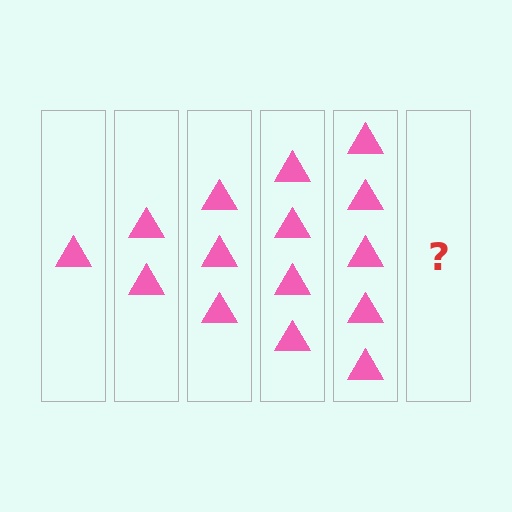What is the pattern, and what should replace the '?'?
The pattern is that each step adds one more triangle. The '?' should be 6 triangles.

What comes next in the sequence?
The next element should be 6 triangles.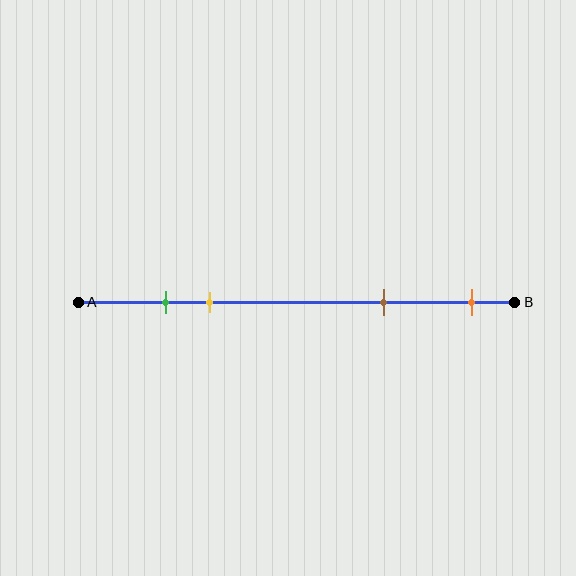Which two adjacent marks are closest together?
The green and yellow marks are the closest adjacent pair.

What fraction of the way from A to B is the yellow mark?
The yellow mark is approximately 30% (0.3) of the way from A to B.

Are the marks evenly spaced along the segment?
No, the marks are not evenly spaced.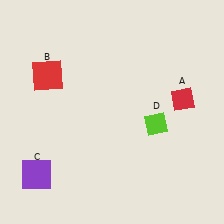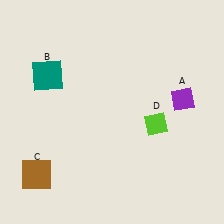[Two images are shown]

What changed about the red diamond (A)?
In Image 1, A is red. In Image 2, it changed to purple.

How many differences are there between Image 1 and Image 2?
There are 3 differences between the two images.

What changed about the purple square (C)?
In Image 1, C is purple. In Image 2, it changed to brown.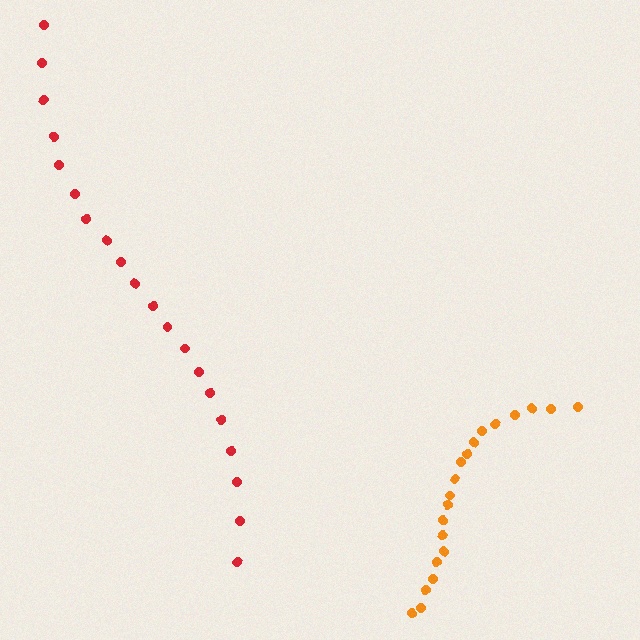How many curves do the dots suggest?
There are 2 distinct paths.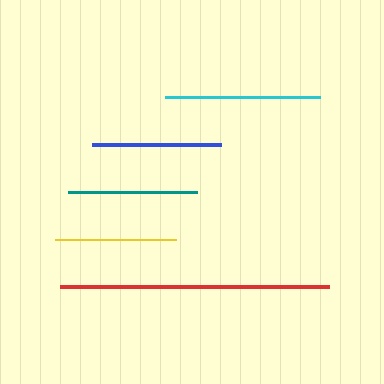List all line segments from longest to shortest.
From longest to shortest: red, cyan, blue, teal, yellow.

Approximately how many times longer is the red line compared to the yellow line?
The red line is approximately 2.2 times the length of the yellow line.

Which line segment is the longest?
The red line is the longest at approximately 270 pixels.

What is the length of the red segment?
The red segment is approximately 270 pixels long.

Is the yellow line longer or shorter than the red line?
The red line is longer than the yellow line.